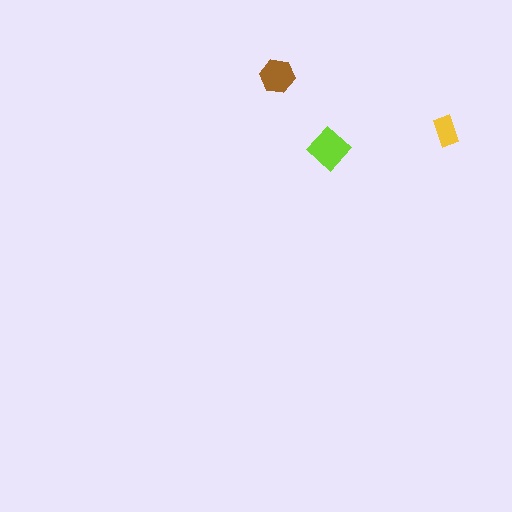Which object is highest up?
The brown hexagon is topmost.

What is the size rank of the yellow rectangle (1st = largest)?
3rd.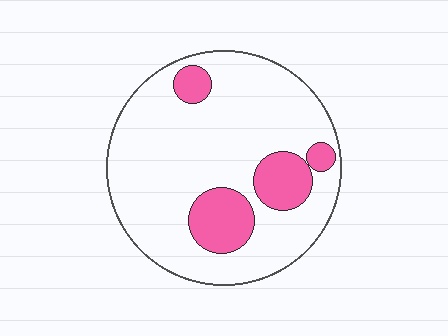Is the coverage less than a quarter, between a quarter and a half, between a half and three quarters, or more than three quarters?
Less than a quarter.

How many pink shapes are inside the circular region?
4.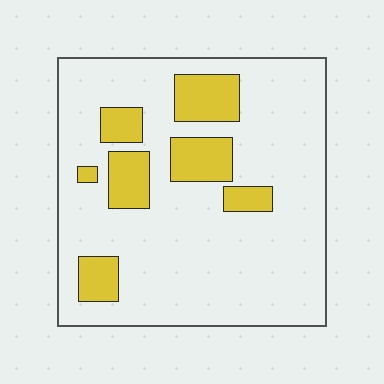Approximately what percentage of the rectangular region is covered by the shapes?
Approximately 20%.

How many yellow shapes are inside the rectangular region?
7.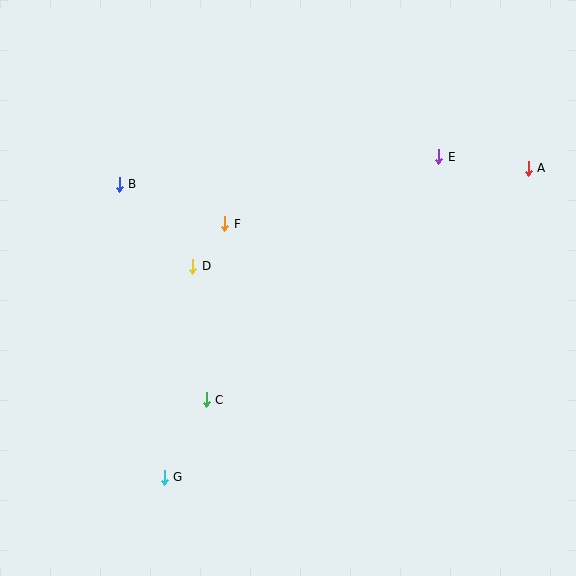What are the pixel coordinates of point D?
Point D is at (193, 266).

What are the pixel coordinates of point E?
Point E is at (439, 157).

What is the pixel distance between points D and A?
The distance between D and A is 350 pixels.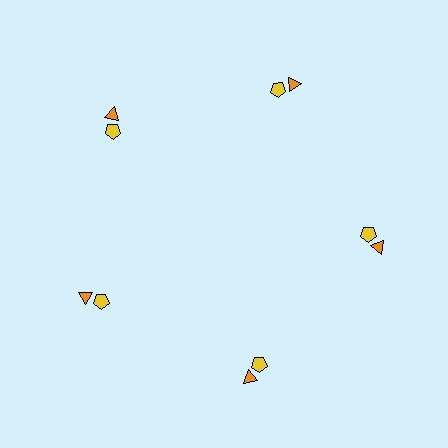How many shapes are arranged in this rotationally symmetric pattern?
There are 10 shapes, arranged in 5 groups of 2.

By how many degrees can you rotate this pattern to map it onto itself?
The pattern maps onto itself every 72 degrees of rotation.